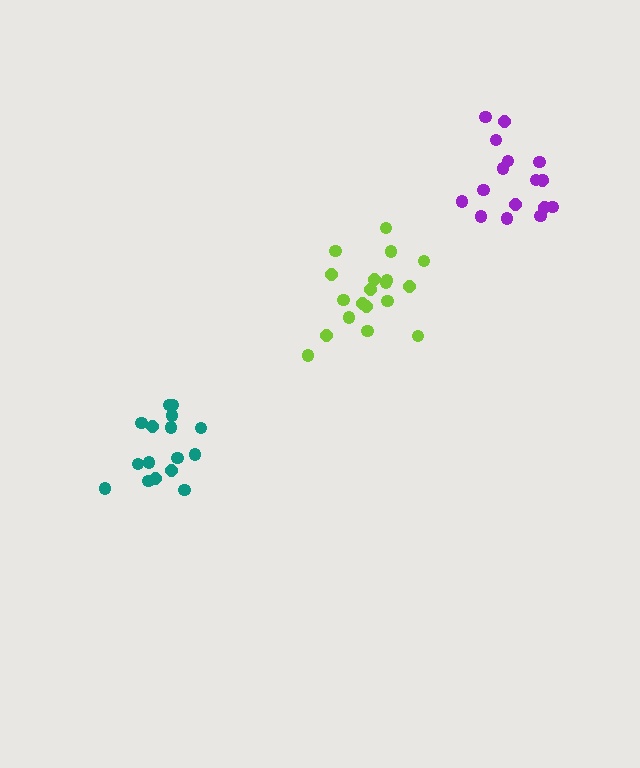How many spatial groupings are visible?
There are 3 spatial groupings.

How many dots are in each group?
Group 1: 17 dots, Group 2: 16 dots, Group 3: 19 dots (52 total).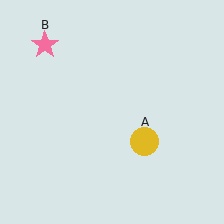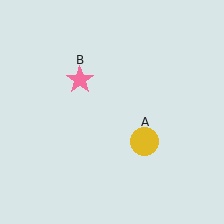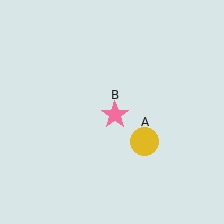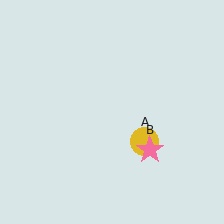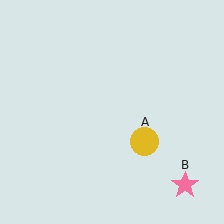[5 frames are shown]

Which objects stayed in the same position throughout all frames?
Yellow circle (object A) remained stationary.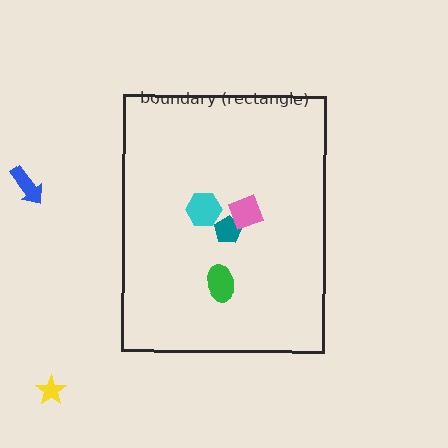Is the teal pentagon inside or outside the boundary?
Inside.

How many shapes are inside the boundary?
4 inside, 2 outside.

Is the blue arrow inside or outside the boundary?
Outside.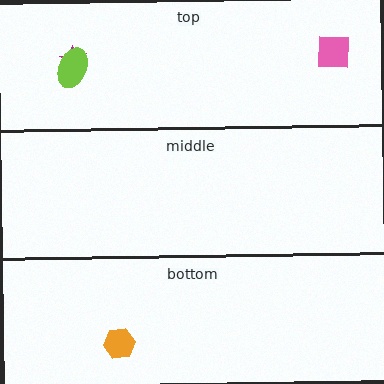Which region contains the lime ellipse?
The top region.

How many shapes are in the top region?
3.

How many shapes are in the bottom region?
1.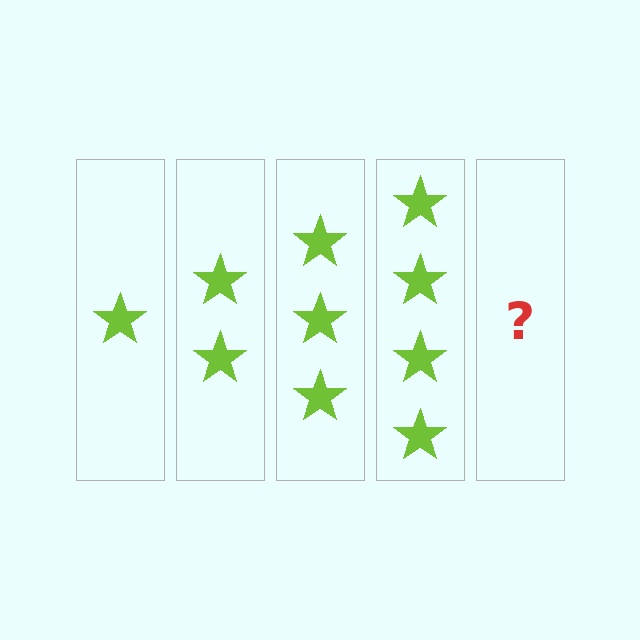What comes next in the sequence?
The next element should be 5 stars.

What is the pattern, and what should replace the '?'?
The pattern is that each step adds one more star. The '?' should be 5 stars.